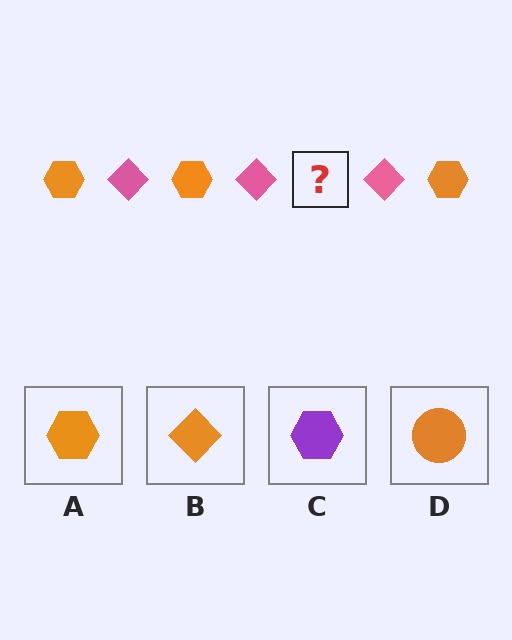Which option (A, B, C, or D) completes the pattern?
A.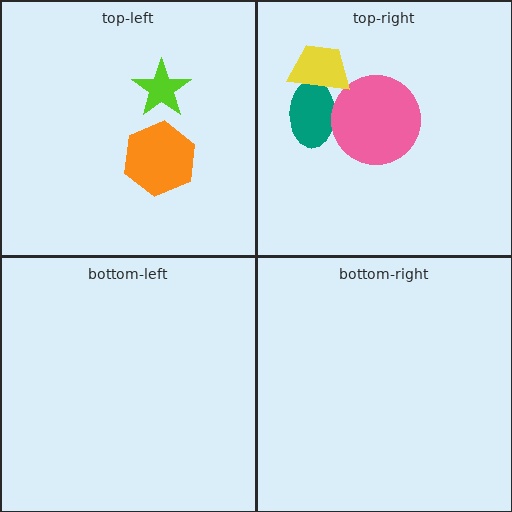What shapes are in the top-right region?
The teal ellipse, the pink circle, the yellow trapezoid.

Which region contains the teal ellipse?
The top-right region.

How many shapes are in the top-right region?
3.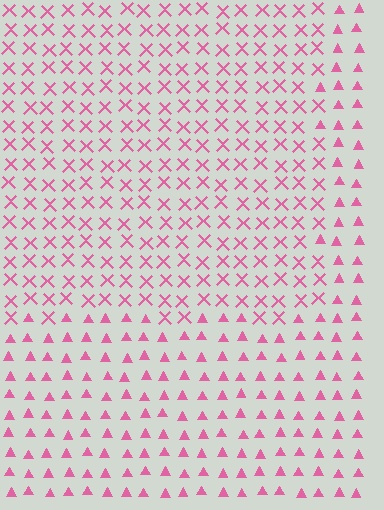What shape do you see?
I see a rectangle.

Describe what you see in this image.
The image is filled with small pink elements arranged in a uniform grid. A rectangle-shaped region contains X marks, while the surrounding area contains triangles. The boundary is defined purely by the change in element shape.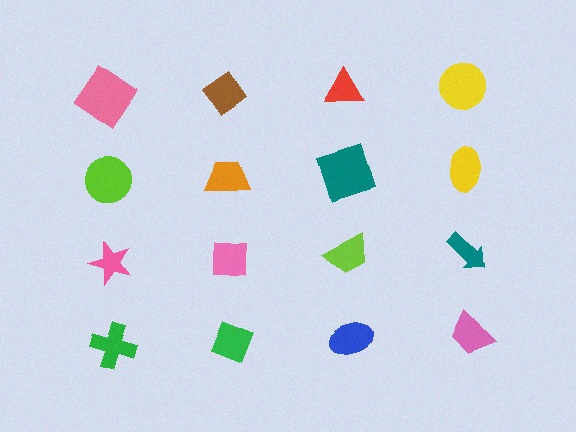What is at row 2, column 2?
An orange trapezoid.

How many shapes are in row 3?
4 shapes.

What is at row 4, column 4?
A pink trapezoid.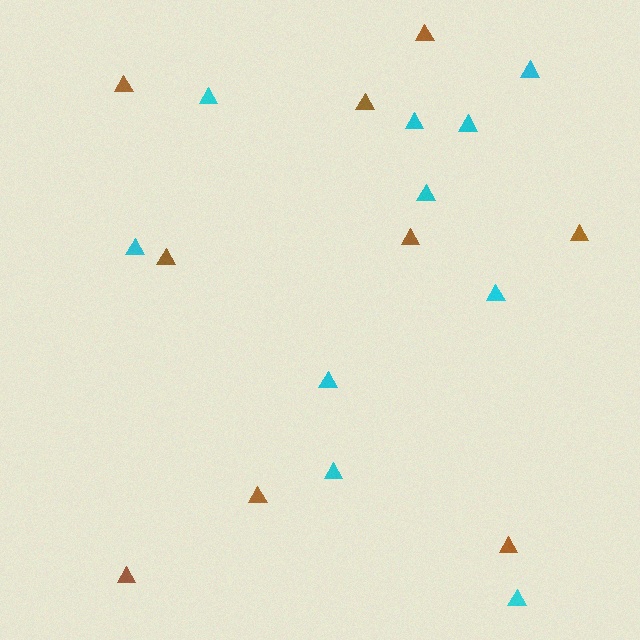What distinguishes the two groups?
There are 2 groups: one group of brown triangles (9) and one group of cyan triangles (10).